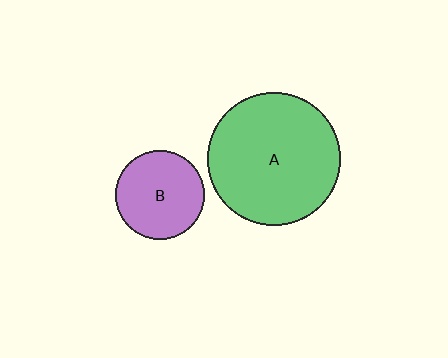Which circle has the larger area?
Circle A (green).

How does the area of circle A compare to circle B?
Approximately 2.2 times.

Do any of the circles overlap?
No, none of the circles overlap.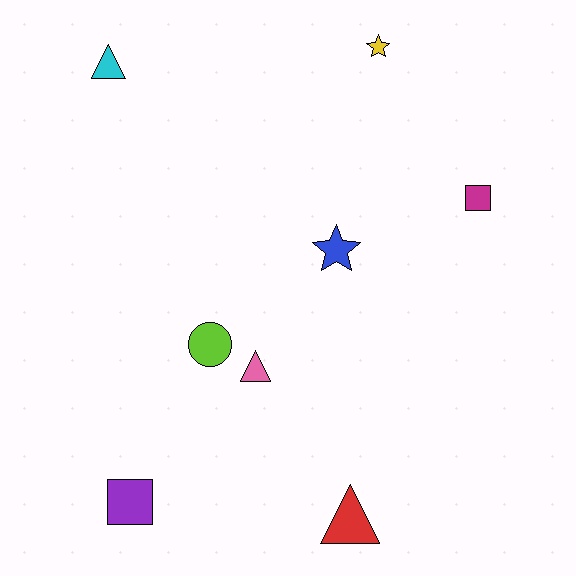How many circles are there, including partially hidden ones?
There is 1 circle.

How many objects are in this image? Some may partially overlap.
There are 8 objects.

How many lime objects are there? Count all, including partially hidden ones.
There is 1 lime object.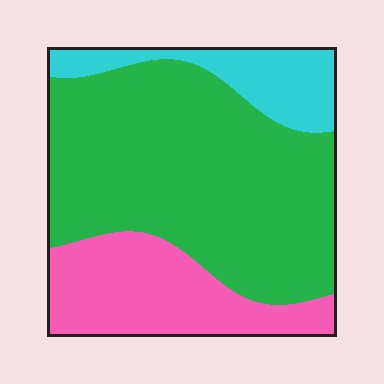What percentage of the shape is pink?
Pink covers roughly 25% of the shape.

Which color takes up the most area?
Green, at roughly 60%.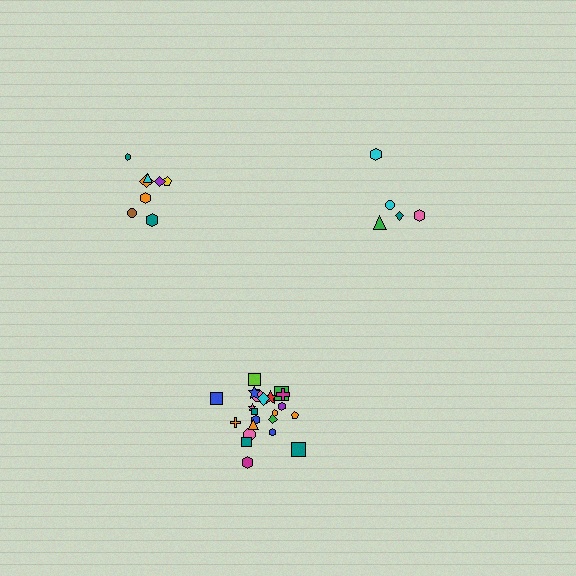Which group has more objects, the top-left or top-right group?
The top-left group.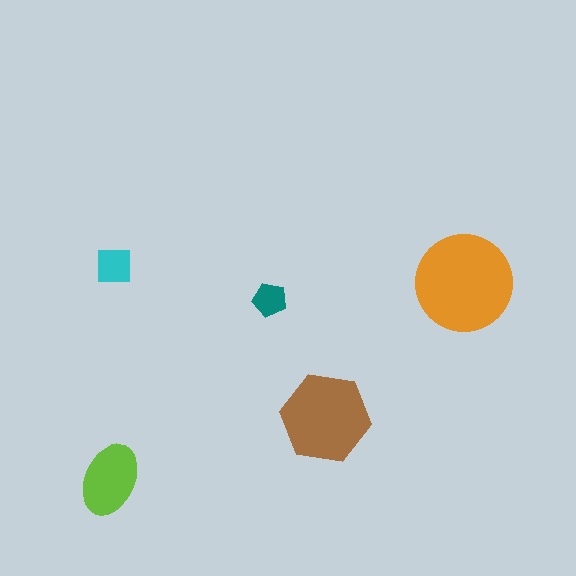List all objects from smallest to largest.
The teal pentagon, the cyan square, the lime ellipse, the brown hexagon, the orange circle.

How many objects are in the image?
There are 5 objects in the image.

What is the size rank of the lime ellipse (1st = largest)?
3rd.